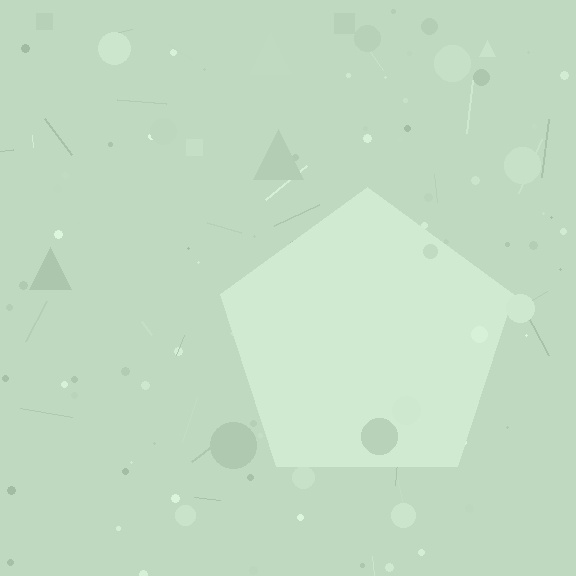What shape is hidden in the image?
A pentagon is hidden in the image.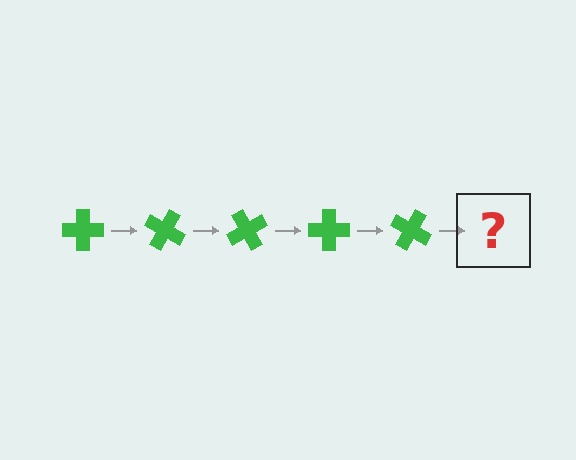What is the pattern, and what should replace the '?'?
The pattern is that the cross rotates 30 degrees each step. The '?' should be a green cross rotated 150 degrees.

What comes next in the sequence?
The next element should be a green cross rotated 150 degrees.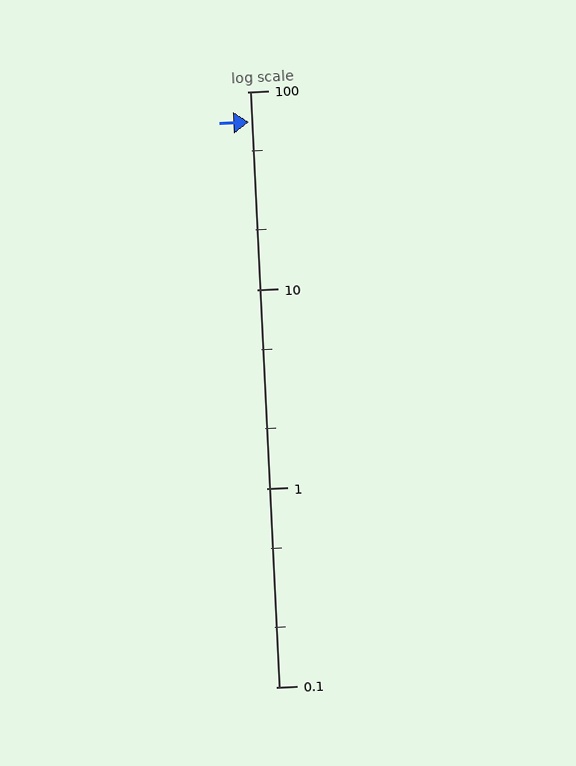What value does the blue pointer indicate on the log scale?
The pointer indicates approximately 70.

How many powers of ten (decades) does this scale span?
The scale spans 3 decades, from 0.1 to 100.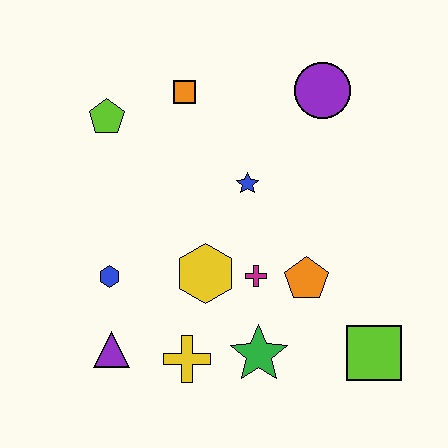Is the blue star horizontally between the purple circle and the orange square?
Yes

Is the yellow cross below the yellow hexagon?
Yes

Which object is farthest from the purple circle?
The purple triangle is farthest from the purple circle.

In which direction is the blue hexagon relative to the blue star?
The blue hexagon is to the left of the blue star.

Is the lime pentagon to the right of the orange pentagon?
No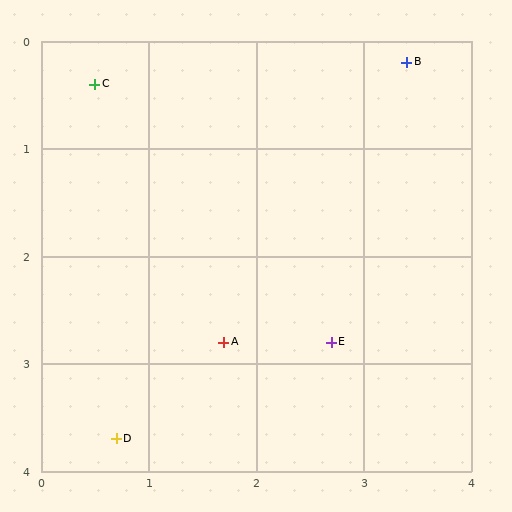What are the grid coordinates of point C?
Point C is at approximately (0.5, 0.4).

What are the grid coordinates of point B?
Point B is at approximately (3.4, 0.2).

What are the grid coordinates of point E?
Point E is at approximately (2.7, 2.8).